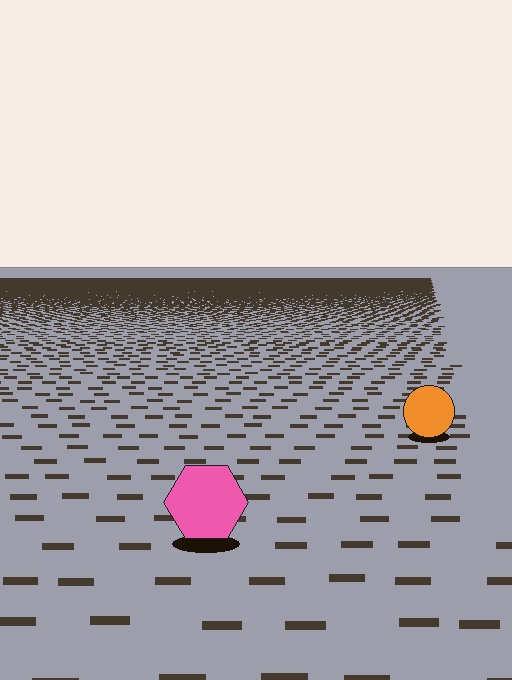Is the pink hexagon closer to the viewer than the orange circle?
Yes. The pink hexagon is closer — you can tell from the texture gradient: the ground texture is coarser near it.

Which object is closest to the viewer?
The pink hexagon is closest. The texture marks near it are larger and more spread out.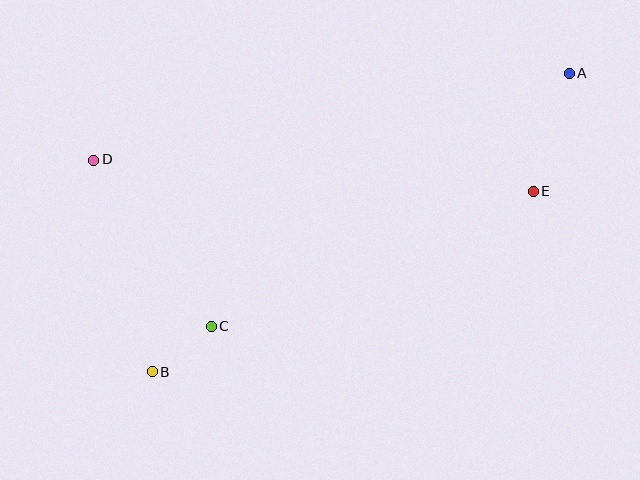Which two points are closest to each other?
Points B and C are closest to each other.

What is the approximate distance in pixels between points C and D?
The distance between C and D is approximately 203 pixels.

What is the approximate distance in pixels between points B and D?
The distance between B and D is approximately 220 pixels.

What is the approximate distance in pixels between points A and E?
The distance between A and E is approximately 123 pixels.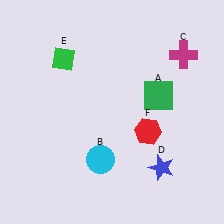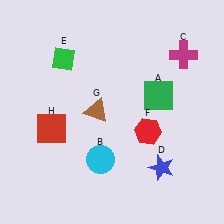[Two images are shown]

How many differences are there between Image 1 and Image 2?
There are 2 differences between the two images.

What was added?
A brown triangle (G), a red square (H) were added in Image 2.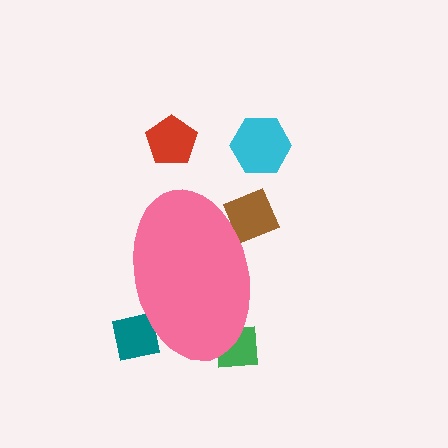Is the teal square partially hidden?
Yes, the teal square is partially hidden behind the pink ellipse.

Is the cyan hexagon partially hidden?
No, the cyan hexagon is fully visible.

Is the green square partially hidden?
Yes, the green square is partially hidden behind the pink ellipse.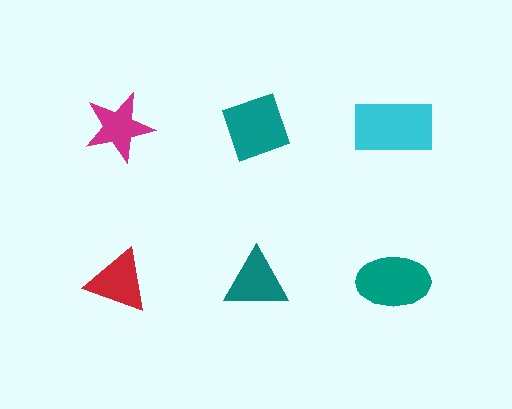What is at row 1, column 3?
A cyan rectangle.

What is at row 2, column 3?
A teal ellipse.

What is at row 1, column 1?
A magenta star.